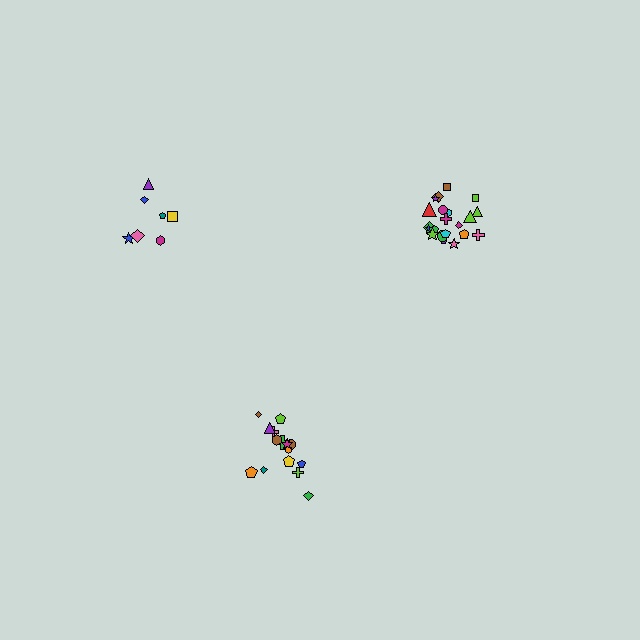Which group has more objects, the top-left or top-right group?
The top-right group.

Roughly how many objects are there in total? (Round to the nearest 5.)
Roughly 45 objects in total.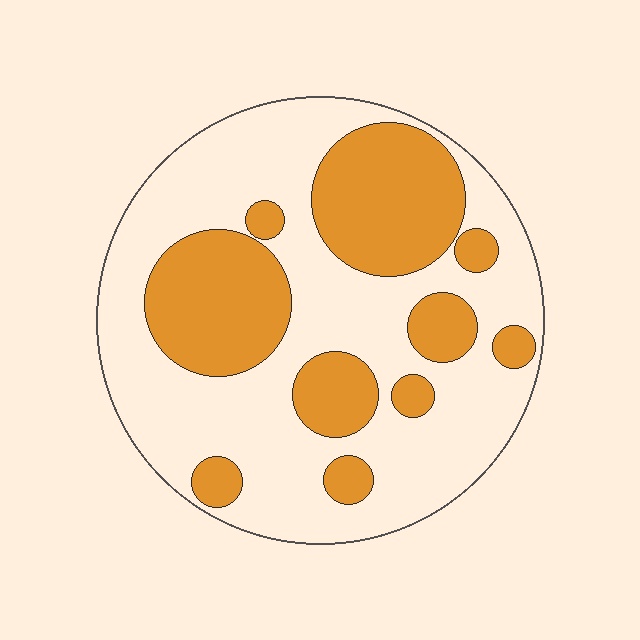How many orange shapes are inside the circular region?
10.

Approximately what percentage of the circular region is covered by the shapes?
Approximately 35%.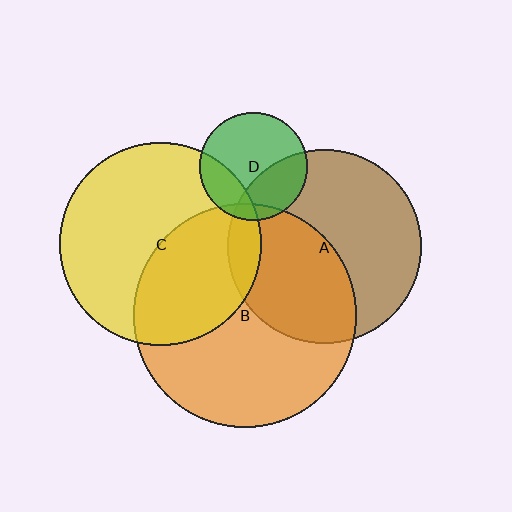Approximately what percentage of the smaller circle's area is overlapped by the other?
Approximately 45%.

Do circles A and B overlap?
Yes.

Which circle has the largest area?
Circle B (orange).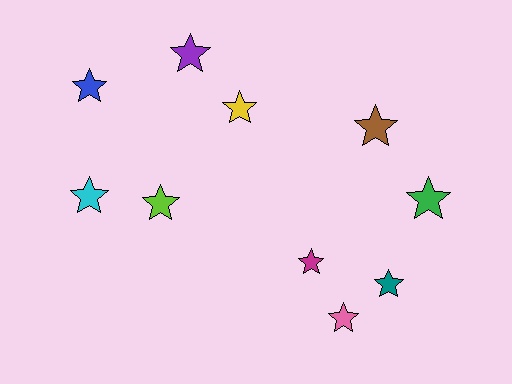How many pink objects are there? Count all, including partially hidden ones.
There is 1 pink object.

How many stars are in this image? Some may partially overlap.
There are 10 stars.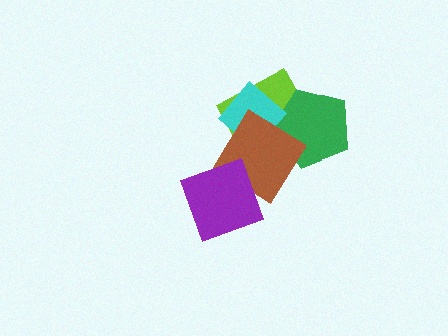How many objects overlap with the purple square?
1 object overlaps with the purple square.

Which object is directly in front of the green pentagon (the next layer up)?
The cyan diamond is directly in front of the green pentagon.